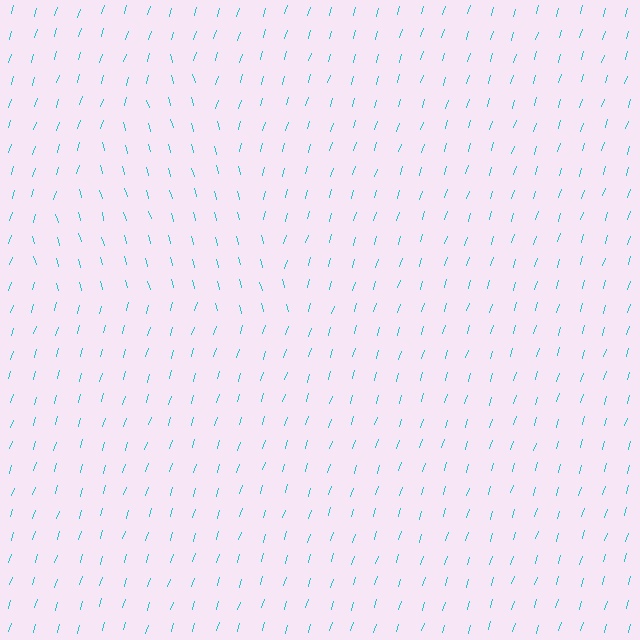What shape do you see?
I see a triangle.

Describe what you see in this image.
The image is filled with small cyan line segments. A triangle region in the image has lines oriented differently from the surrounding lines, creating a visible texture boundary.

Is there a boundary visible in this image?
Yes, there is a texture boundary formed by a change in line orientation.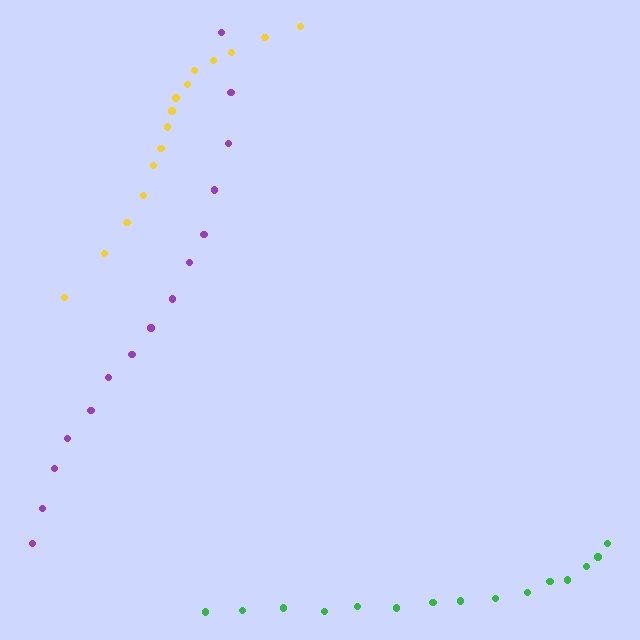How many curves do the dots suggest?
There are 3 distinct paths.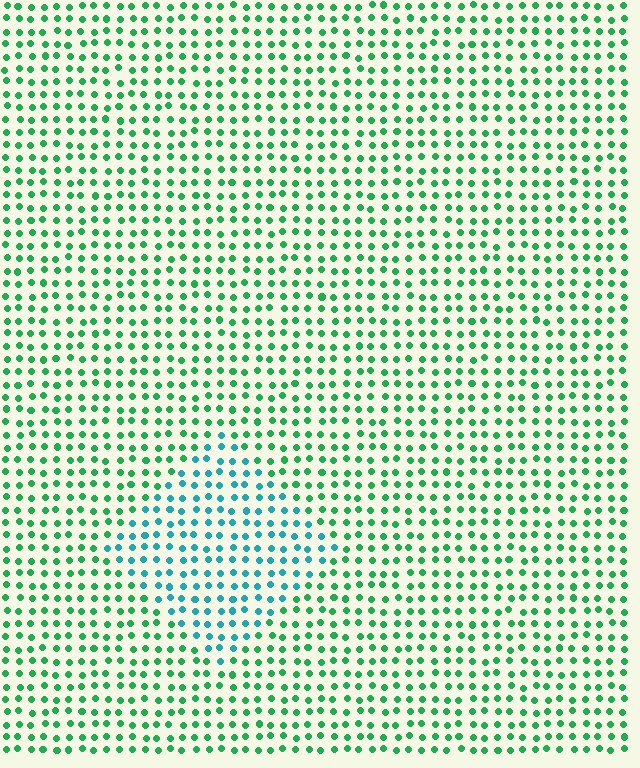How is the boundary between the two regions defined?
The boundary is defined purely by a slight shift in hue (about 42 degrees). Spacing, size, and orientation are identical on both sides.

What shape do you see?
I see a diamond.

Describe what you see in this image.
The image is filled with small green elements in a uniform arrangement. A diamond-shaped region is visible where the elements are tinted to a slightly different hue, forming a subtle color boundary.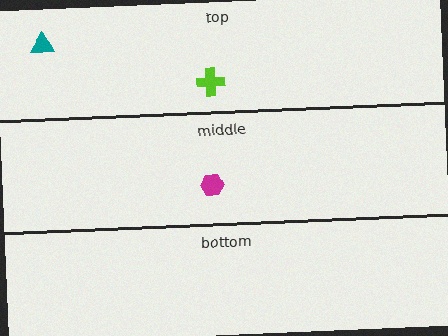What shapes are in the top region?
The lime cross, the teal triangle.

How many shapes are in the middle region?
1.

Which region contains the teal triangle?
The top region.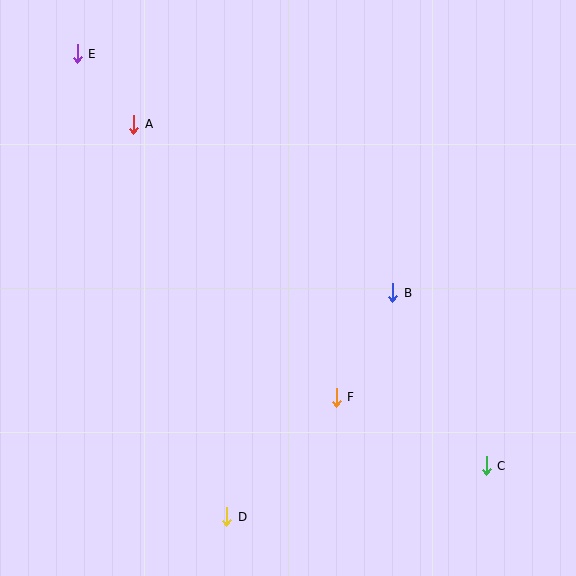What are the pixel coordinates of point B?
Point B is at (393, 293).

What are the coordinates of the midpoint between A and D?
The midpoint between A and D is at (180, 320).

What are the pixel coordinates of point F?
Point F is at (336, 397).